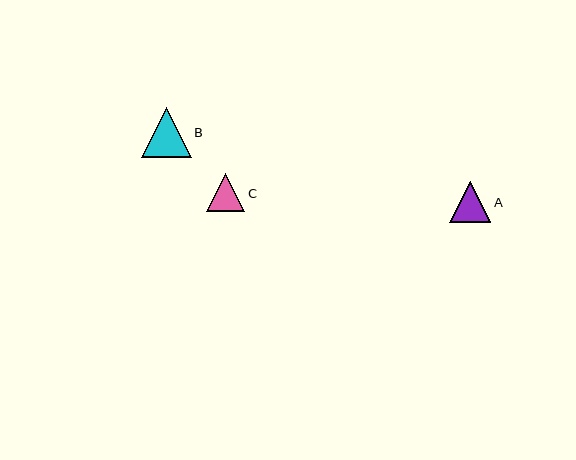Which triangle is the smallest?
Triangle C is the smallest with a size of approximately 38 pixels.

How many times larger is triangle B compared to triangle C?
Triangle B is approximately 1.3 times the size of triangle C.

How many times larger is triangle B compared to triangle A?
Triangle B is approximately 1.2 times the size of triangle A.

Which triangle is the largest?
Triangle B is the largest with a size of approximately 50 pixels.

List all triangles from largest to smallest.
From largest to smallest: B, A, C.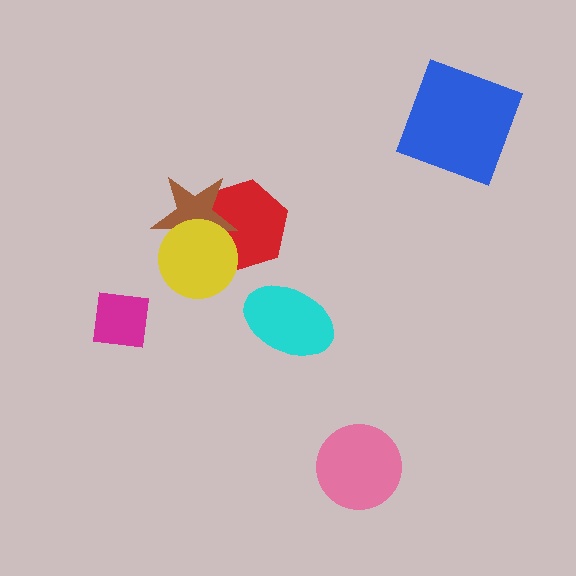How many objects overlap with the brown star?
2 objects overlap with the brown star.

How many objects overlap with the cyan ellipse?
0 objects overlap with the cyan ellipse.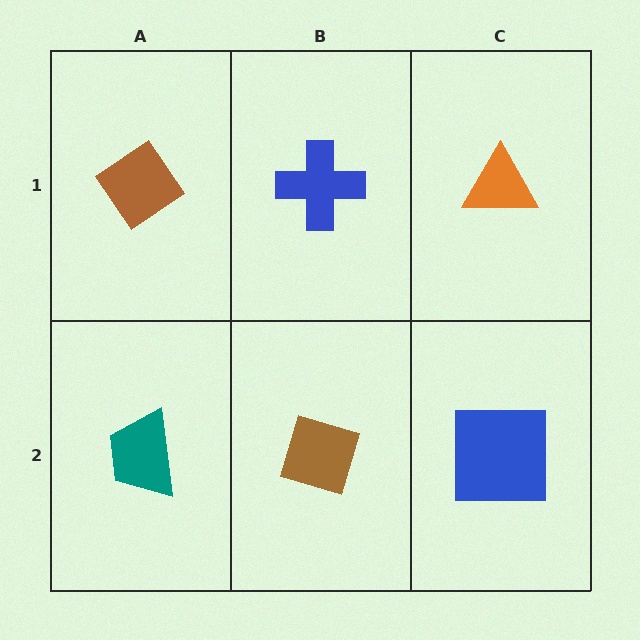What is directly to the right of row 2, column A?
A brown diamond.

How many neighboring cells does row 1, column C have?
2.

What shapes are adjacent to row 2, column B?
A blue cross (row 1, column B), a teal trapezoid (row 2, column A), a blue square (row 2, column C).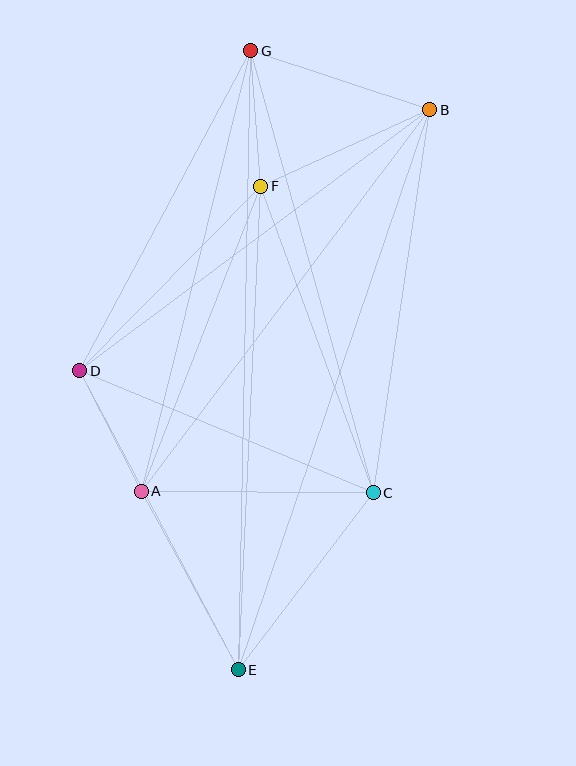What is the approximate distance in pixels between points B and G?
The distance between B and G is approximately 188 pixels.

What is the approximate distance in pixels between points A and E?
The distance between A and E is approximately 203 pixels.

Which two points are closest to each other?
Points A and D are closest to each other.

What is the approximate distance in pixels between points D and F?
The distance between D and F is approximately 258 pixels.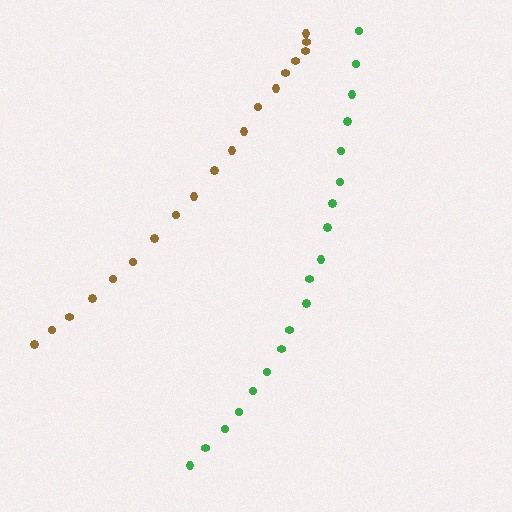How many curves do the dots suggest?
There are 2 distinct paths.